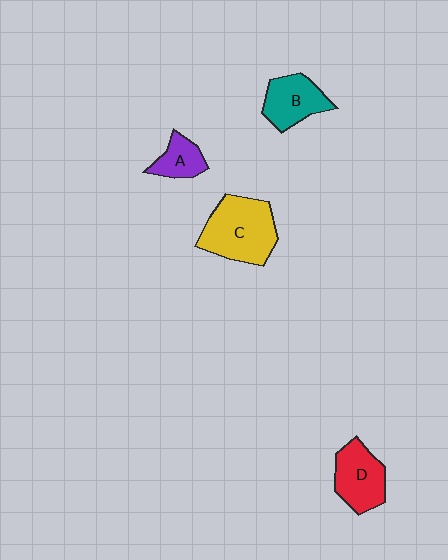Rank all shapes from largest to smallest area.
From largest to smallest: C (yellow), D (red), B (teal), A (purple).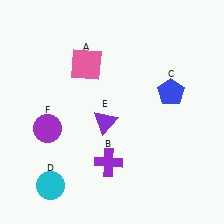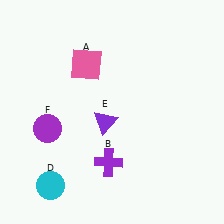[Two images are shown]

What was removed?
The blue pentagon (C) was removed in Image 2.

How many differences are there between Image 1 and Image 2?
There is 1 difference between the two images.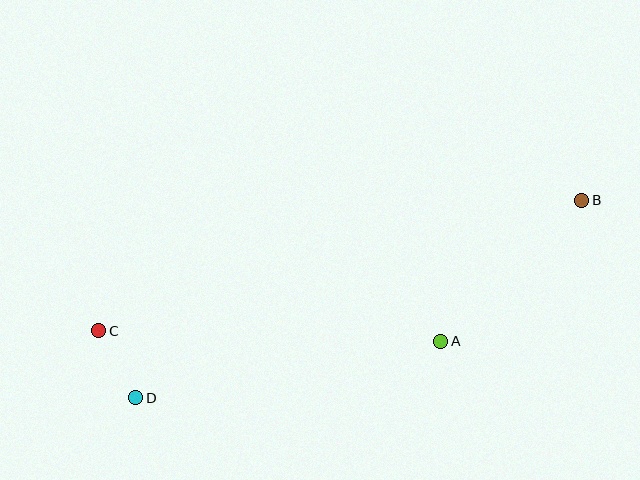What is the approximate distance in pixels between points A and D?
The distance between A and D is approximately 310 pixels.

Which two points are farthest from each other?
Points B and C are farthest from each other.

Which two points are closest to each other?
Points C and D are closest to each other.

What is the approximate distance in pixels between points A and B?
The distance between A and B is approximately 200 pixels.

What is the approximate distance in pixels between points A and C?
The distance between A and C is approximately 342 pixels.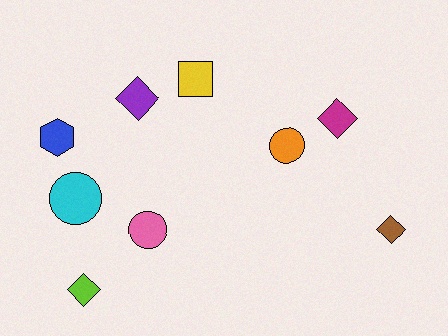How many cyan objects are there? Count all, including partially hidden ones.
There is 1 cyan object.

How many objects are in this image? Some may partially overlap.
There are 9 objects.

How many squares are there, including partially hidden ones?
There is 1 square.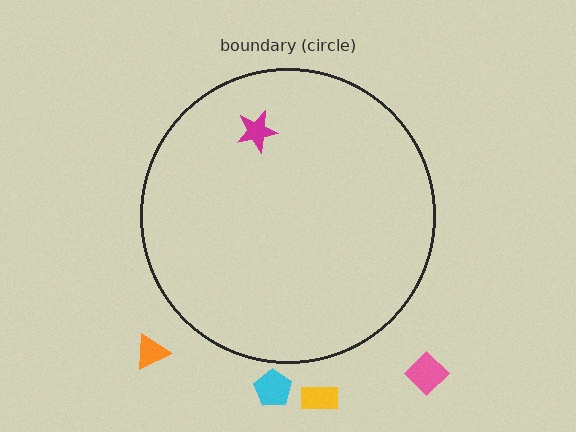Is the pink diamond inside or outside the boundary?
Outside.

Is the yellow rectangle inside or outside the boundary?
Outside.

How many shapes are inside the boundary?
1 inside, 4 outside.